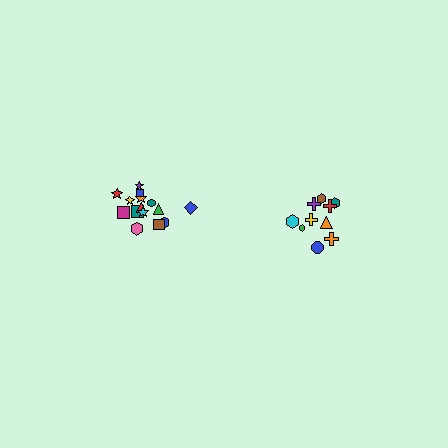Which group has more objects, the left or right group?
The left group.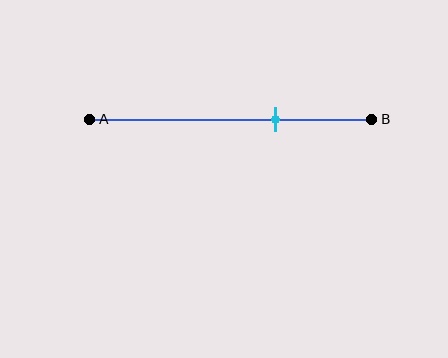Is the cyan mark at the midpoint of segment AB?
No, the mark is at about 65% from A, not at the 50% midpoint.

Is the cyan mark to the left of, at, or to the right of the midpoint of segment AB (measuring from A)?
The cyan mark is to the right of the midpoint of segment AB.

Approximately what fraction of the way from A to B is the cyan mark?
The cyan mark is approximately 65% of the way from A to B.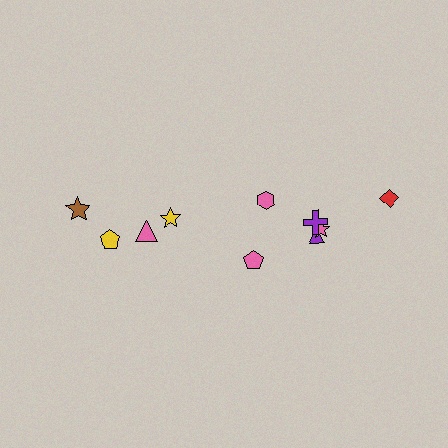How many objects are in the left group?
There are 4 objects.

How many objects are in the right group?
There are 6 objects.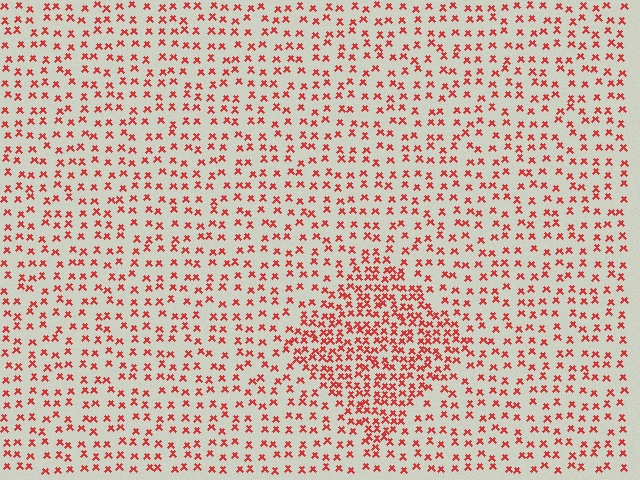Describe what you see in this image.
The image contains small red elements arranged at two different densities. A diamond-shaped region is visible where the elements are more densely packed than the surrounding area.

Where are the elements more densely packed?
The elements are more densely packed inside the diamond boundary.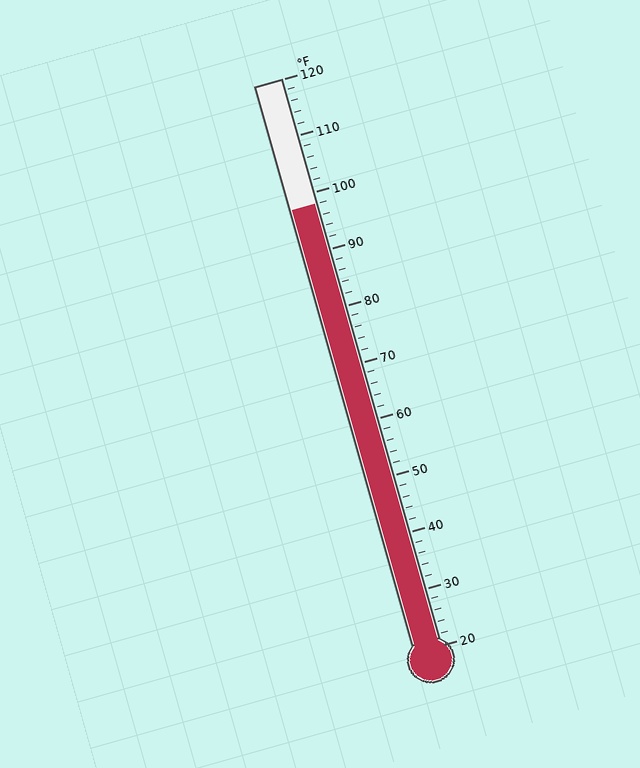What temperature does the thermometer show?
The thermometer shows approximately 98°F.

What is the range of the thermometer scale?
The thermometer scale ranges from 20°F to 120°F.